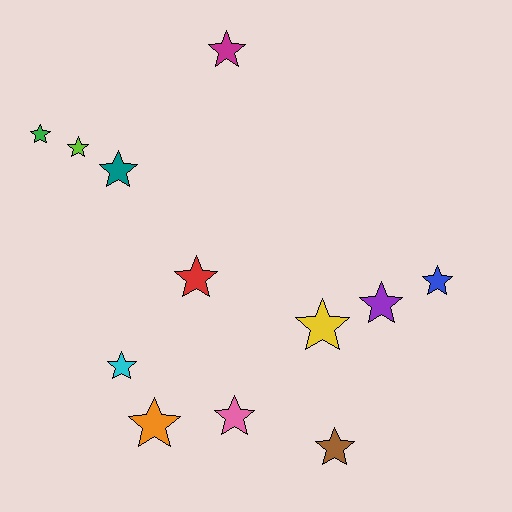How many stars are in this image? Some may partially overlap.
There are 12 stars.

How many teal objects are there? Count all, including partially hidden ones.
There is 1 teal object.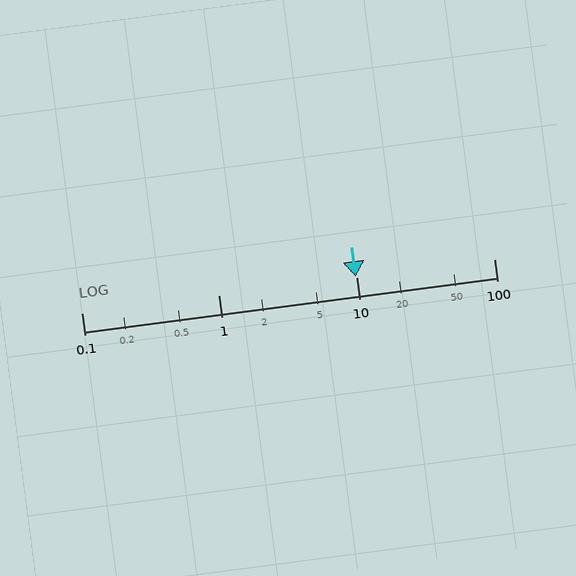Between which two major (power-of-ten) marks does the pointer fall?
The pointer is between 1 and 10.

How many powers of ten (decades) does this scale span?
The scale spans 3 decades, from 0.1 to 100.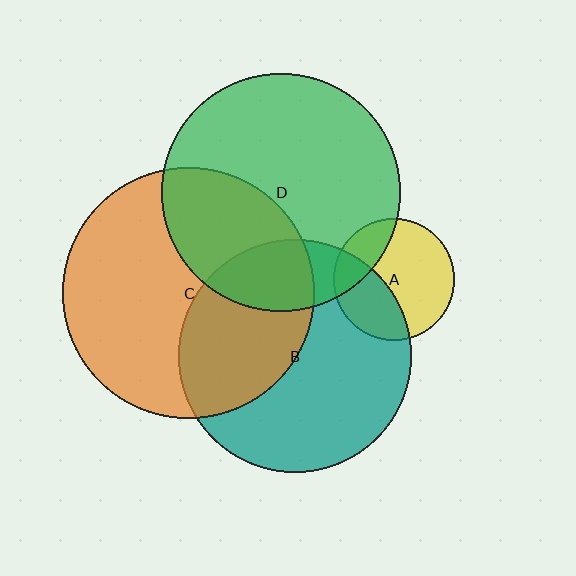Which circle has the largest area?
Circle C (orange).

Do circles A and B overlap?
Yes.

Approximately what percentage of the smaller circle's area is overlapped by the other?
Approximately 35%.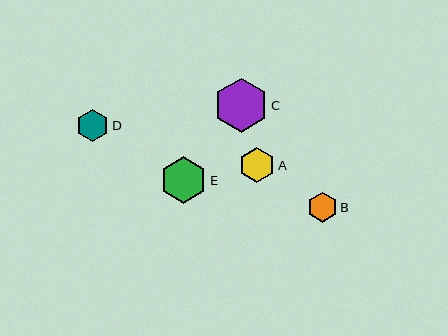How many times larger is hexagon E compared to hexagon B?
Hexagon E is approximately 1.6 times the size of hexagon B.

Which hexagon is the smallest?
Hexagon B is the smallest with a size of approximately 30 pixels.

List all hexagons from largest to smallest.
From largest to smallest: C, E, A, D, B.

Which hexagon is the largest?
Hexagon C is the largest with a size of approximately 54 pixels.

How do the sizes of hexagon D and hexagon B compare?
Hexagon D and hexagon B are approximately the same size.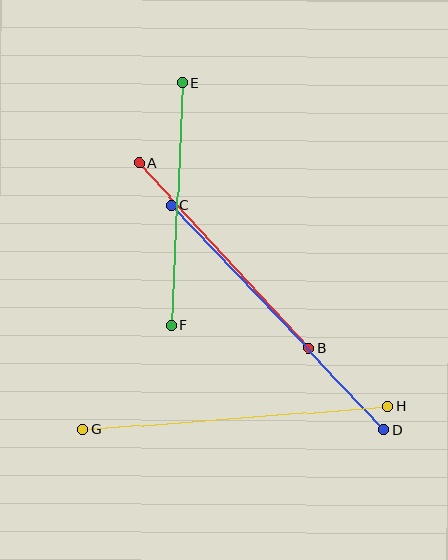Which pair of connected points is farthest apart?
Points C and D are farthest apart.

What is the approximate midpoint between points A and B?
The midpoint is at approximately (224, 255) pixels.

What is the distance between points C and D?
The distance is approximately 309 pixels.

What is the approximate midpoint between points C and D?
The midpoint is at approximately (278, 317) pixels.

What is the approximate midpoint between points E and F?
The midpoint is at approximately (177, 204) pixels.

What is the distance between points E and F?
The distance is approximately 243 pixels.